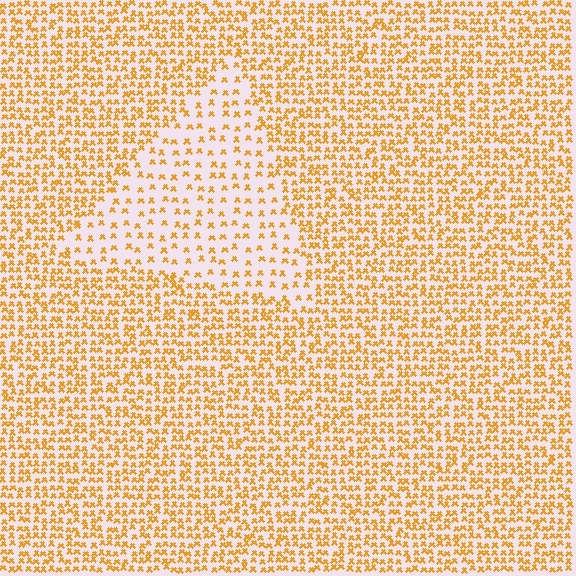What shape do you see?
I see a triangle.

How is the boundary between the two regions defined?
The boundary is defined by a change in element density (approximately 2.3x ratio). All elements are the same color, size, and shape.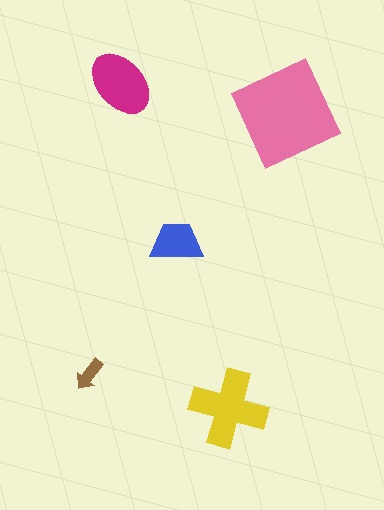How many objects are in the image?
There are 5 objects in the image.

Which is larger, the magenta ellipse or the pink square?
The pink square.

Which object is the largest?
The pink square.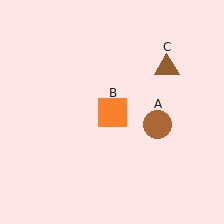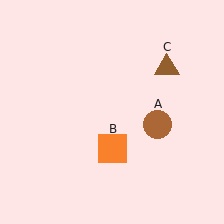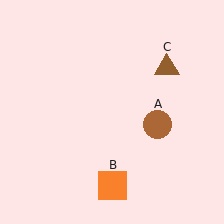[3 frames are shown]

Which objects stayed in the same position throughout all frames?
Brown circle (object A) and brown triangle (object C) remained stationary.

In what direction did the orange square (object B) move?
The orange square (object B) moved down.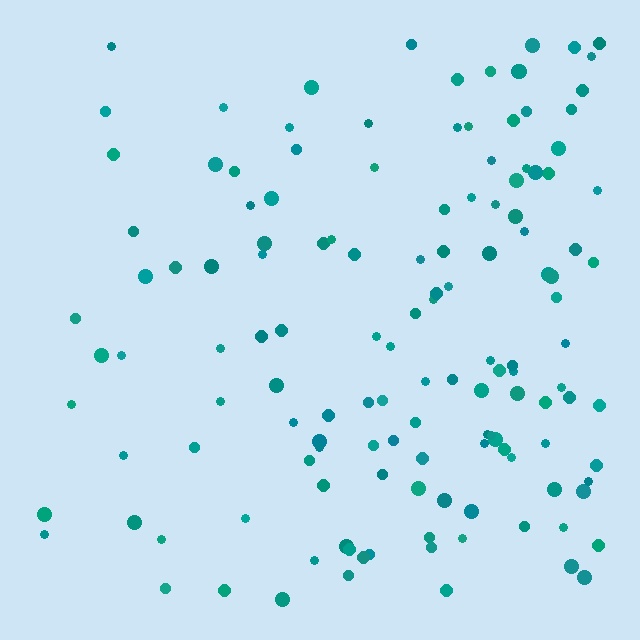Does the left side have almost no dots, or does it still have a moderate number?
Still a moderate number, just noticeably fewer than the right.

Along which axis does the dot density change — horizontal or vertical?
Horizontal.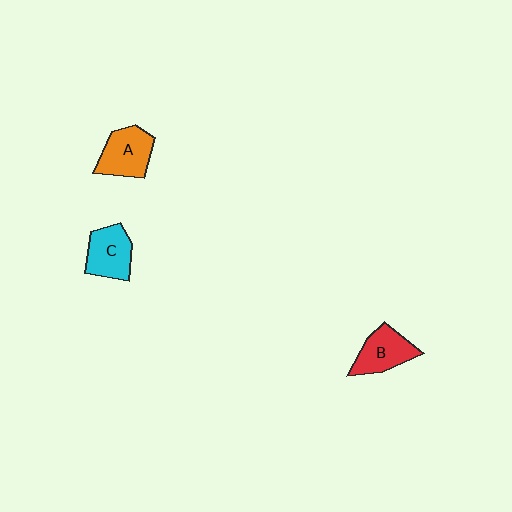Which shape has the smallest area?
Shape C (cyan).